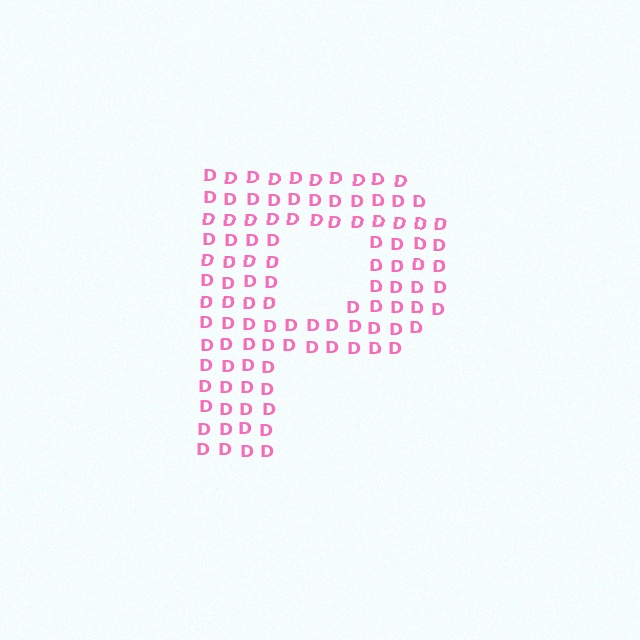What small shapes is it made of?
It is made of small letter D's.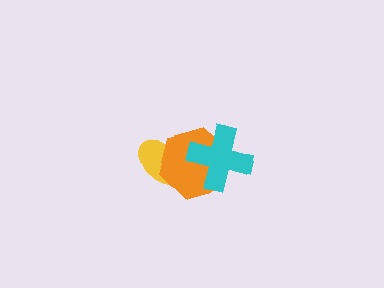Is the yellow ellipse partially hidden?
Yes, it is partially covered by another shape.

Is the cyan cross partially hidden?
No, no other shape covers it.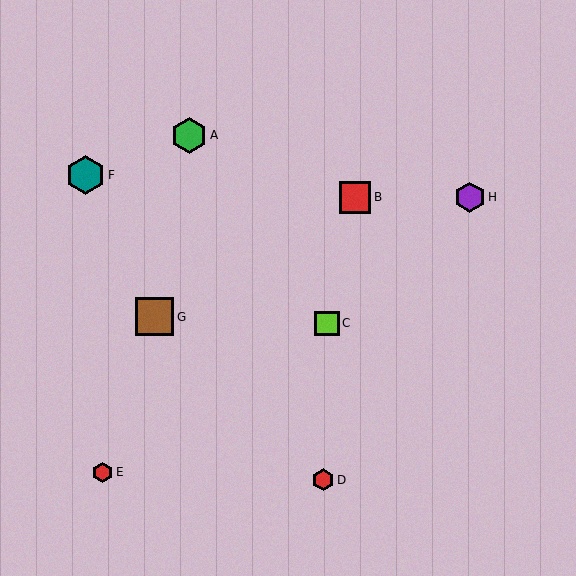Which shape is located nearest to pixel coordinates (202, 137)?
The green hexagon (labeled A) at (189, 135) is nearest to that location.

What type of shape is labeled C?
Shape C is a lime square.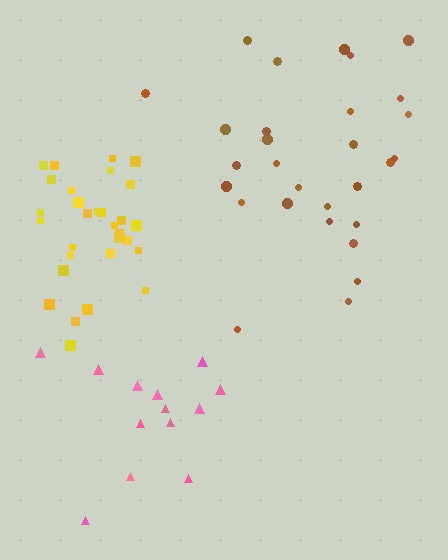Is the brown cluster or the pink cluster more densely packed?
Brown.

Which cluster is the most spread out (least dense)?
Pink.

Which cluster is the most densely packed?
Yellow.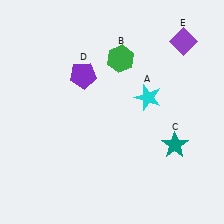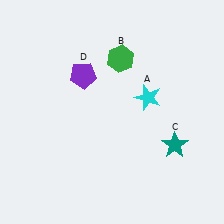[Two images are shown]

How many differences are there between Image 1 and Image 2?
There is 1 difference between the two images.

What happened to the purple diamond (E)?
The purple diamond (E) was removed in Image 2. It was in the top-right area of Image 1.